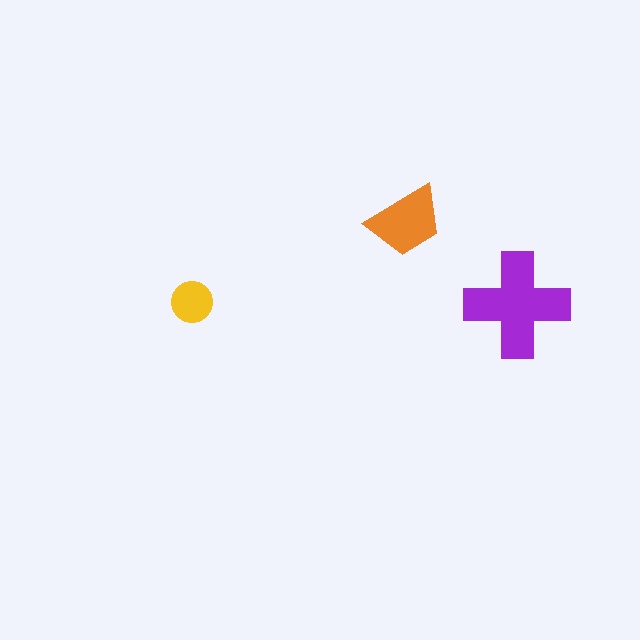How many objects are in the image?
There are 3 objects in the image.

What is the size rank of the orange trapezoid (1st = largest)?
2nd.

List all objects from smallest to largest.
The yellow circle, the orange trapezoid, the purple cross.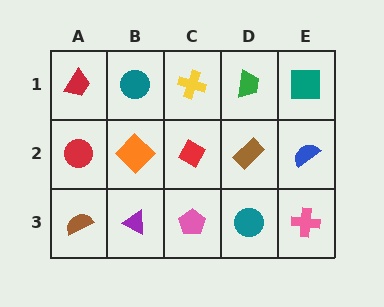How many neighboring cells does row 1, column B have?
3.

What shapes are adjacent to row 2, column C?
A yellow cross (row 1, column C), a pink pentagon (row 3, column C), an orange diamond (row 2, column B), a brown rectangle (row 2, column D).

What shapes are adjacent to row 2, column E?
A teal square (row 1, column E), a pink cross (row 3, column E), a brown rectangle (row 2, column D).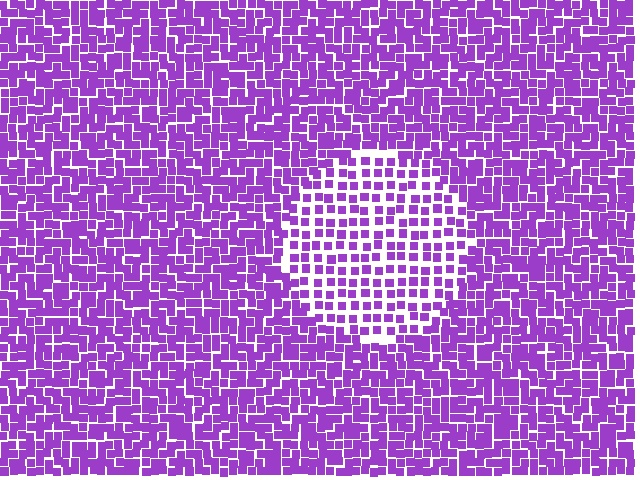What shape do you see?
I see a circle.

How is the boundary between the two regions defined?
The boundary is defined by a change in element density (approximately 1.9x ratio). All elements are the same color, size, and shape.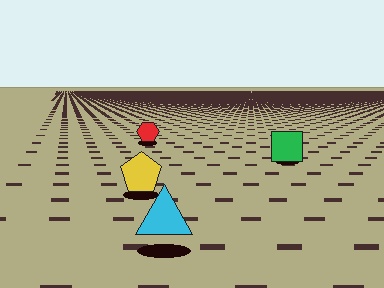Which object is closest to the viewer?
The cyan triangle is closest. The texture marks near it are larger and more spread out.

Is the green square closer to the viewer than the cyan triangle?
No. The cyan triangle is closer — you can tell from the texture gradient: the ground texture is coarser near it.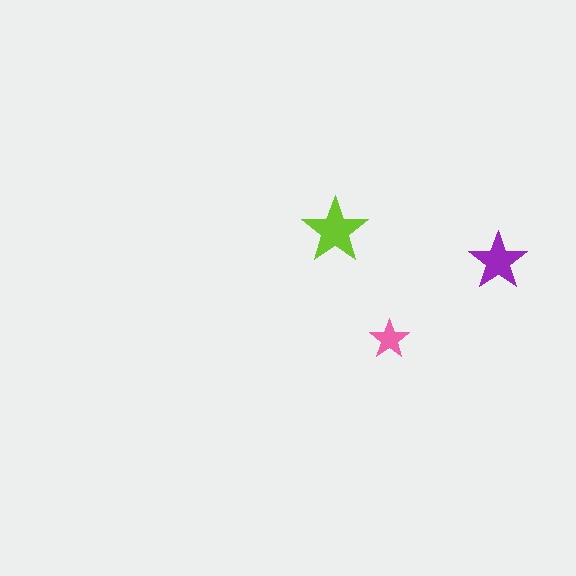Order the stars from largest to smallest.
the lime one, the purple one, the pink one.